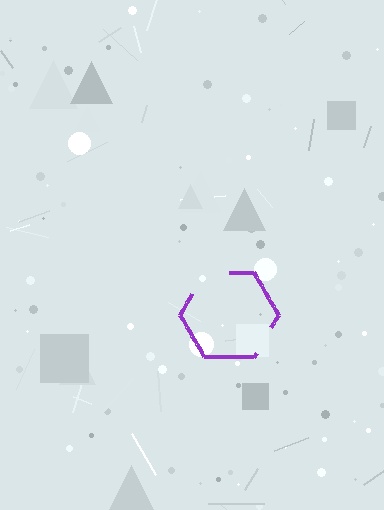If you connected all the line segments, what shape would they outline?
They would outline a hexagon.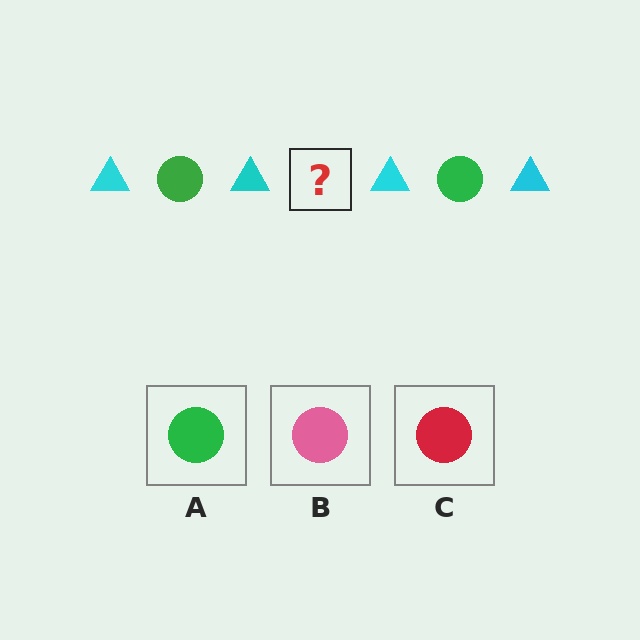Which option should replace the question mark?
Option A.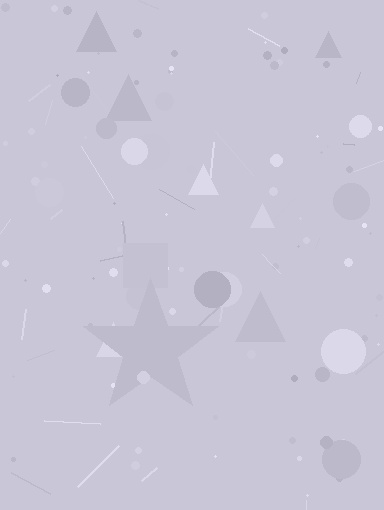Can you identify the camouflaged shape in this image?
The camouflaged shape is a star.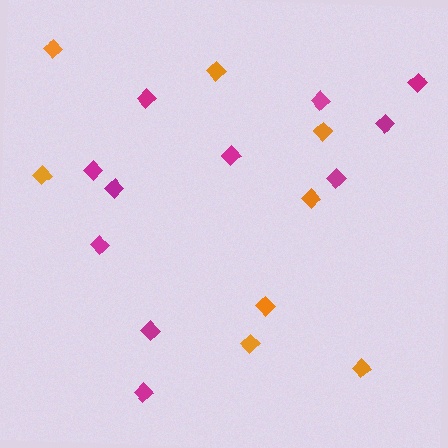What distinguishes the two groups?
There are 2 groups: one group of orange diamonds (8) and one group of magenta diamonds (11).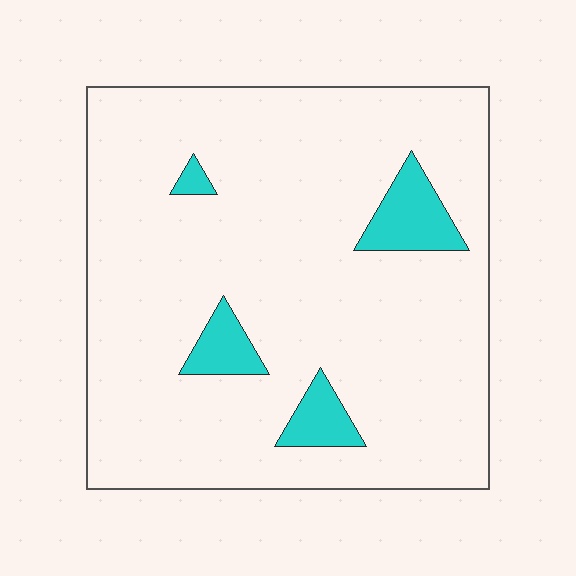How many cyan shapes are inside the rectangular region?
4.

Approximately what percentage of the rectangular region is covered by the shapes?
Approximately 10%.